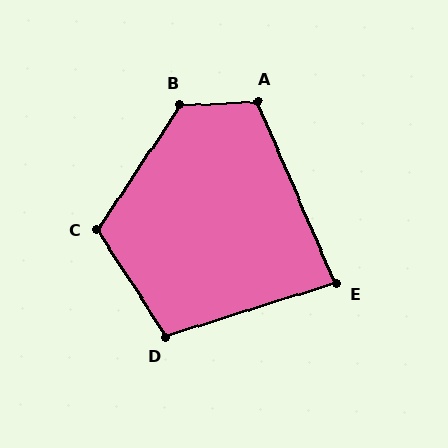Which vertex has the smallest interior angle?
E, at approximately 84 degrees.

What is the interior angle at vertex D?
Approximately 105 degrees (obtuse).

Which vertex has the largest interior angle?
B, at approximately 126 degrees.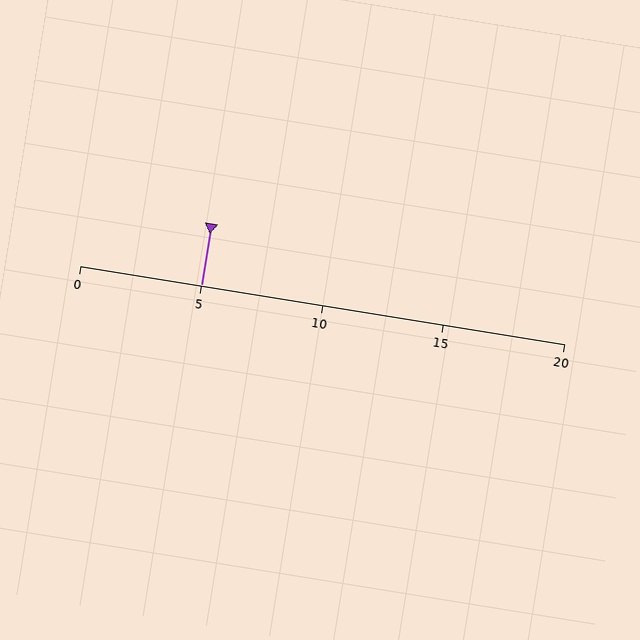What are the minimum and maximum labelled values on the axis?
The axis runs from 0 to 20.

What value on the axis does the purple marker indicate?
The marker indicates approximately 5.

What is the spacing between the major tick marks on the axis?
The major ticks are spaced 5 apart.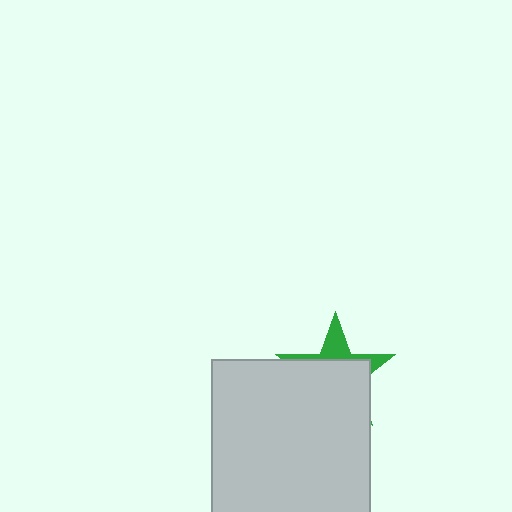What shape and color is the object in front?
The object in front is a light gray square.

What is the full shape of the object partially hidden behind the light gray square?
The partially hidden object is a green star.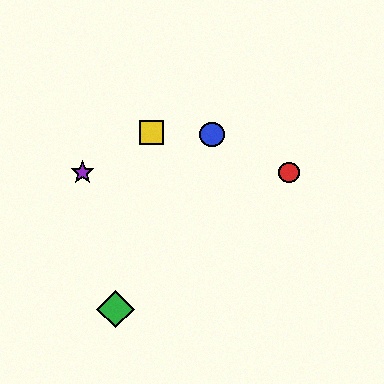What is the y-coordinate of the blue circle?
The blue circle is at y≈134.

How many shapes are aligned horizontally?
2 shapes (the red circle, the purple star) are aligned horizontally.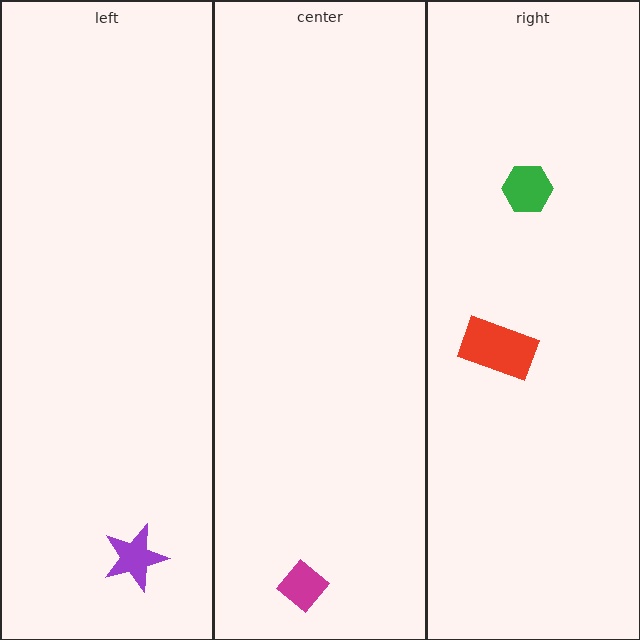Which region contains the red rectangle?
The right region.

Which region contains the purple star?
The left region.